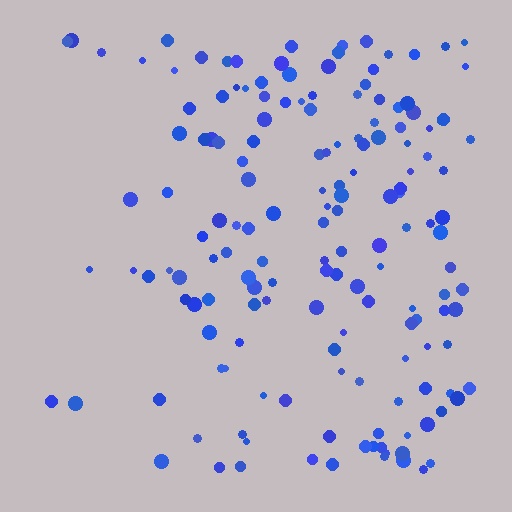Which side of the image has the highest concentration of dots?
The right.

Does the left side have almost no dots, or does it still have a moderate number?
Still a moderate number, just noticeably fewer than the right.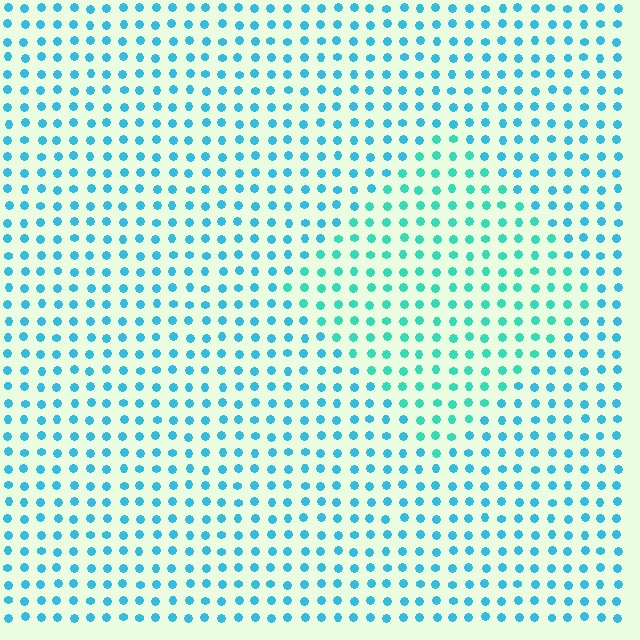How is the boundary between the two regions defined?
The boundary is defined purely by a slight shift in hue (about 25 degrees). Spacing, size, and orientation are identical on both sides.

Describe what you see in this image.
The image is filled with small cyan elements in a uniform arrangement. A diamond-shaped region is visible where the elements are tinted to a slightly different hue, forming a subtle color boundary.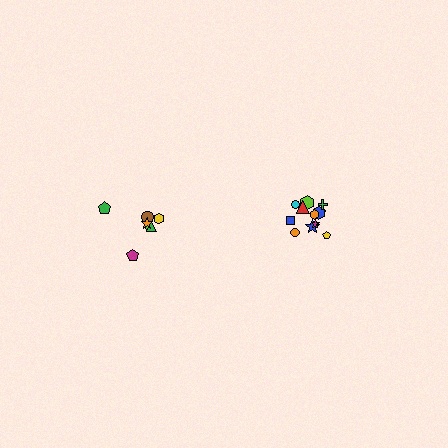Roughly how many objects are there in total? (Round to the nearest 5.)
Roughly 20 objects in total.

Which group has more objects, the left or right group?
The right group.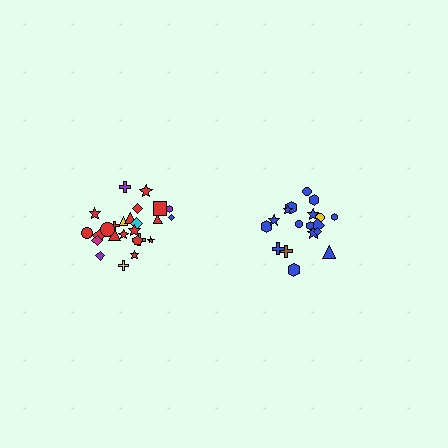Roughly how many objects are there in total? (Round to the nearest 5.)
Roughly 45 objects in total.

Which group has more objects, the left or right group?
The left group.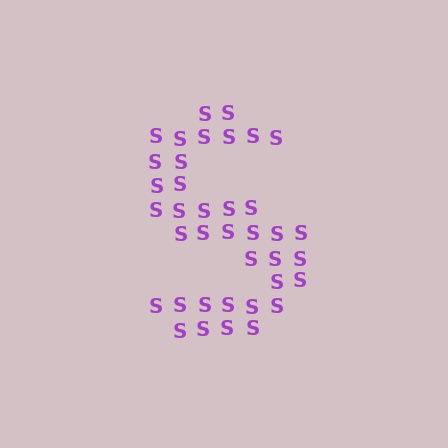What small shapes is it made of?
It is made of small letter S's.